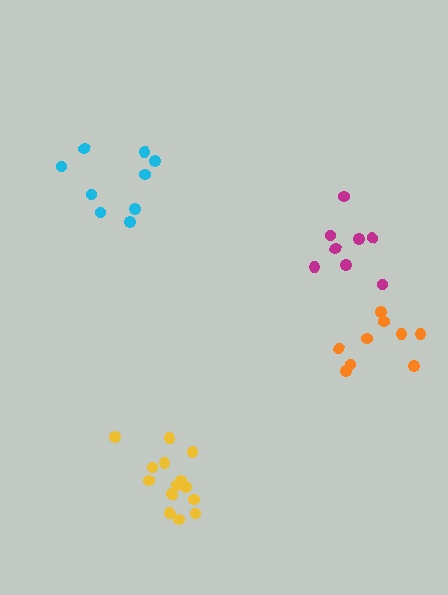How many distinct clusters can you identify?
There are 4 distinct clusters.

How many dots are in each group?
Group 1: 14 dots, Group 2: 9 dots, Group 3: 8 dots, Group 4: 9 dots (40 total).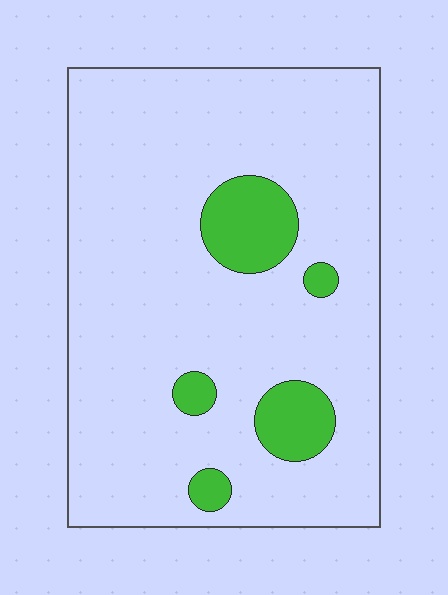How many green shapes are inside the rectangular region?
5.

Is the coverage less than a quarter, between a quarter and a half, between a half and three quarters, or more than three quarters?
Less than a quarter.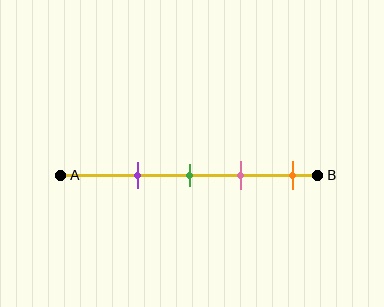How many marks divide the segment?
There are 4 marks dividing the segment.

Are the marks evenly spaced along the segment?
Yes, the marks are approximately evenly spaced.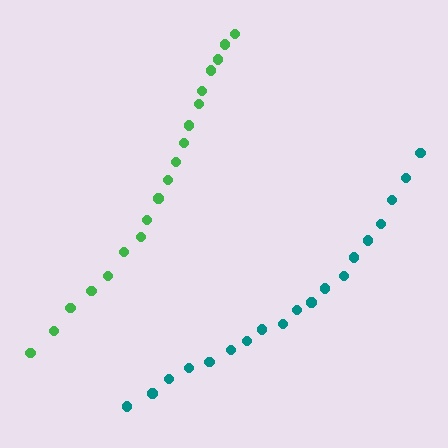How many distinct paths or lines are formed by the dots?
There are 2 distinct paths.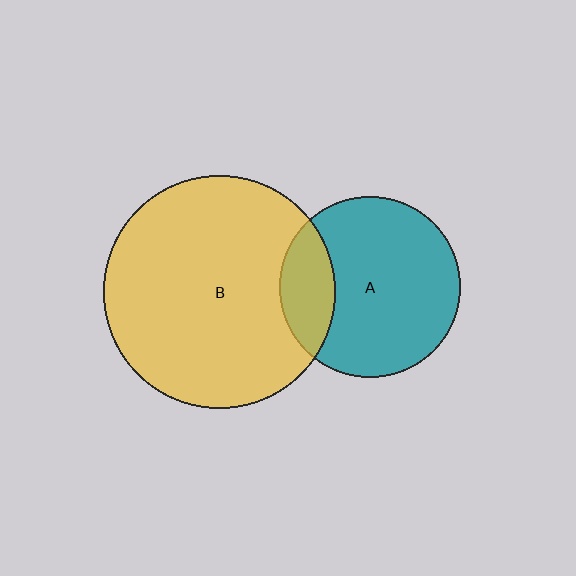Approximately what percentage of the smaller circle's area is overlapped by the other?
Approximately 20%.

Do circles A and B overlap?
Yes.